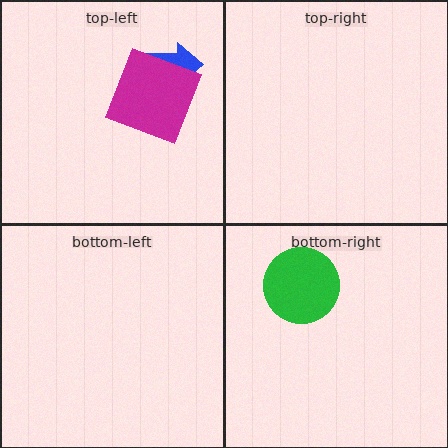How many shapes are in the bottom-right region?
1.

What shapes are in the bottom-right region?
The green circle.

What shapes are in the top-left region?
The blue arrow, the magenta square.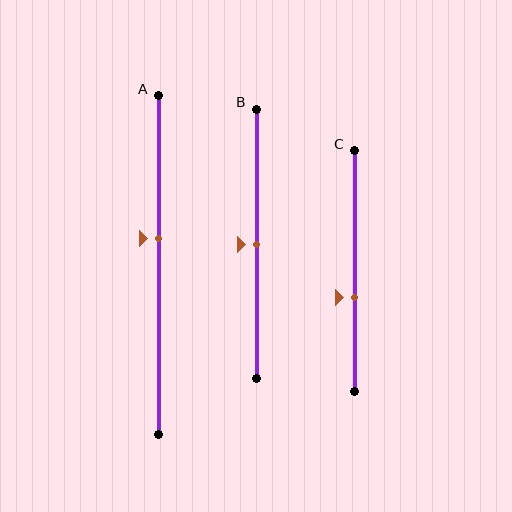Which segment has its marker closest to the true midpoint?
Segment B has its marker closest to the true midpoint.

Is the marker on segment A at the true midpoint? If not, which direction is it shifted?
No, the marker on segment A is shifted upward by about 8% of the segment length.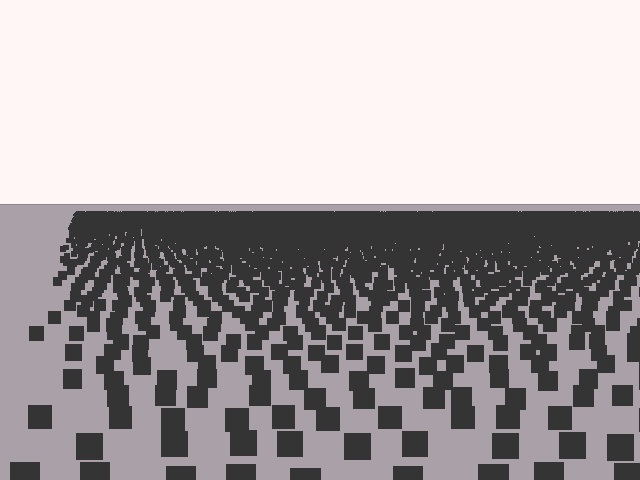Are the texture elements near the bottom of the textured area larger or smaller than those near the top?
Larger. Near the bottom, elements are closer to the viewer and appear at a bigger on-screen size.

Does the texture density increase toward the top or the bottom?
Density increases toward the top.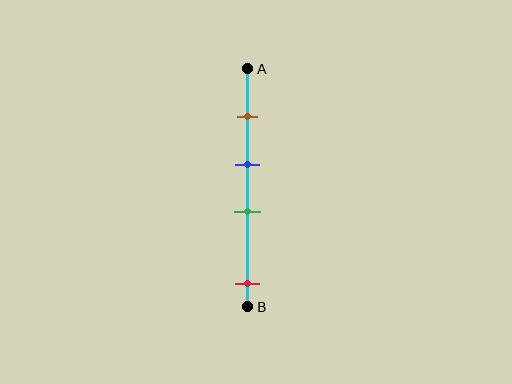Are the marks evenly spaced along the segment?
No, the marks are not evenly spaced.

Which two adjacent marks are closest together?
The blue and green marks are the closest adjacent pair.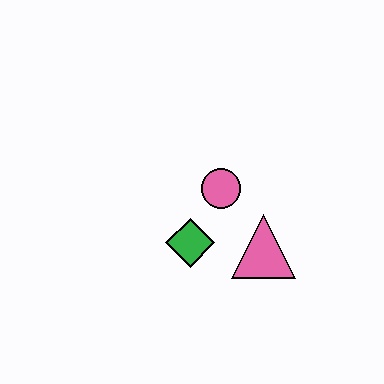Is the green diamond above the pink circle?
No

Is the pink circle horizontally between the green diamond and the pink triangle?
Yes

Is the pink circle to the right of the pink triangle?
No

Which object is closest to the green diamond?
The pink circle is closest to the green diamond.